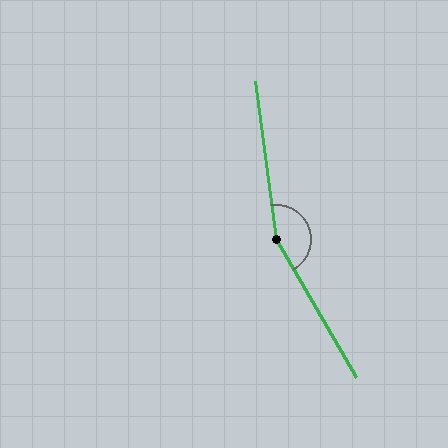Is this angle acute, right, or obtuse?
It is obtuse.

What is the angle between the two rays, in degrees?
Approximately 157 degrees.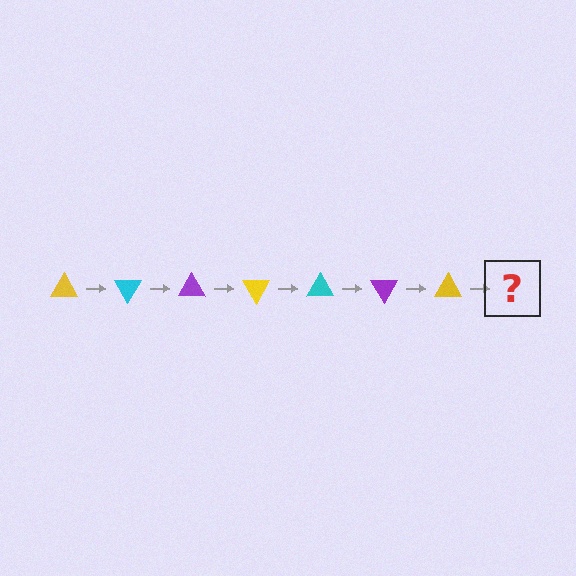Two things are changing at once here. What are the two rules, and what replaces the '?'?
The two rules are that it rotates 60 degrees each step and the color cycles through yellow, cyan, and purple. The '?' should be a cyan triangle, rotated 420 degrees from the start.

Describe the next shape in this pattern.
It should be a cyan triangle, rotated 420 degrees from the start.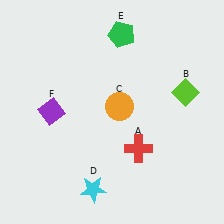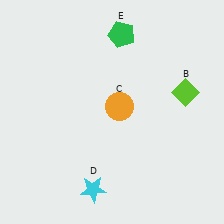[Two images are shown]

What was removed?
The purple diamond (F), the red cross (A) were removed in Image 2.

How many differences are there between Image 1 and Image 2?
There are 2 differences between the two images.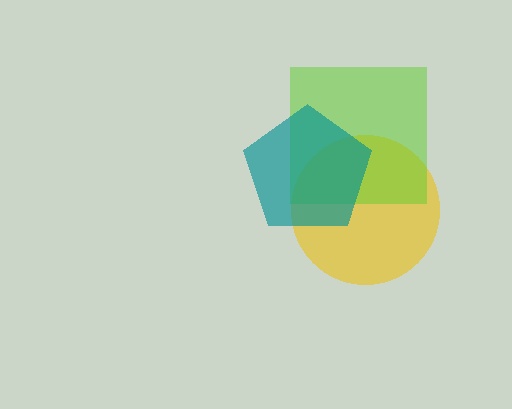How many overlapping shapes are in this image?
There are 3 overlapping shapes in the image.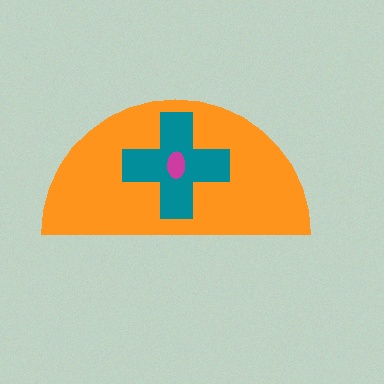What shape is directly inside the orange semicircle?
The teal cross.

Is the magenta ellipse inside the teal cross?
Yes.